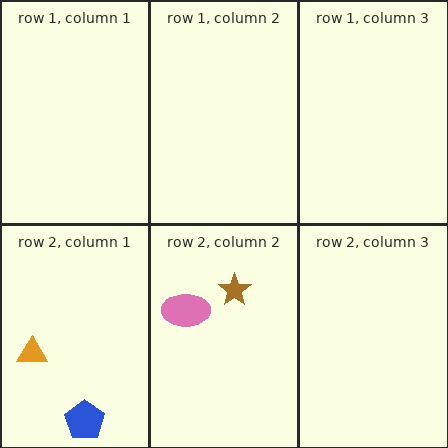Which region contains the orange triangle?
The row 2, column 1 region.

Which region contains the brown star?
The row 2, column 2 region.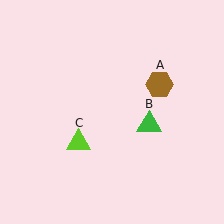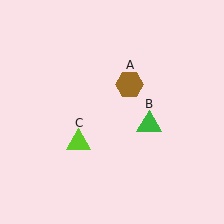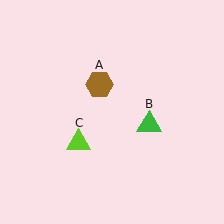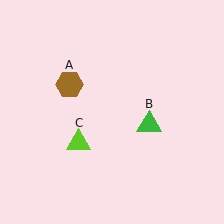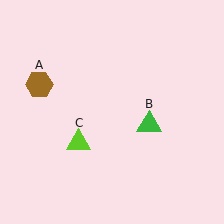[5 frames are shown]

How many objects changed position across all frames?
1 object changed position: brown hexagon (object A).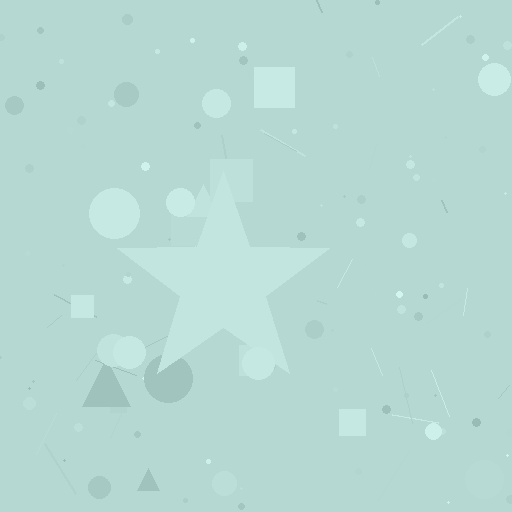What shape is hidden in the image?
A star is hidden in the image.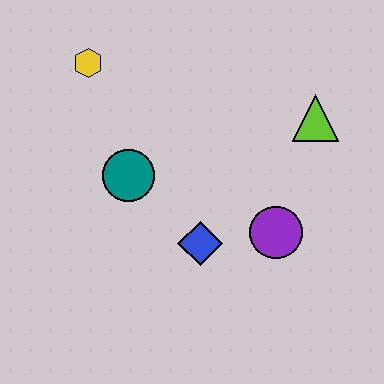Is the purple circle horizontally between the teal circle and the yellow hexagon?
No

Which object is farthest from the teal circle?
The lime triangle is farthest from the teal circle.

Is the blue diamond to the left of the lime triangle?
Yes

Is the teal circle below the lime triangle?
Yes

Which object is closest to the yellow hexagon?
The teal circle is closest to the yellow hexagon.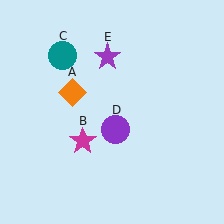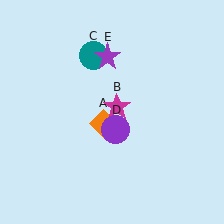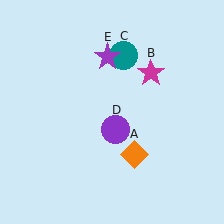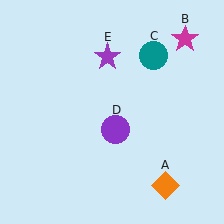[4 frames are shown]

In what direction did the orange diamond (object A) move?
The orange diamond (object A) moved down and to the right.